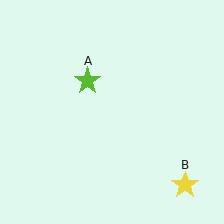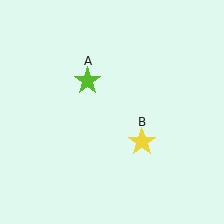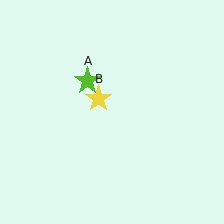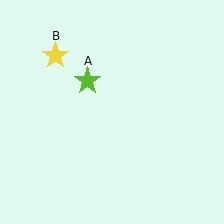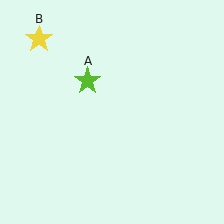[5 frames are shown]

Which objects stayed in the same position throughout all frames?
Lime star (object A) remained stationary.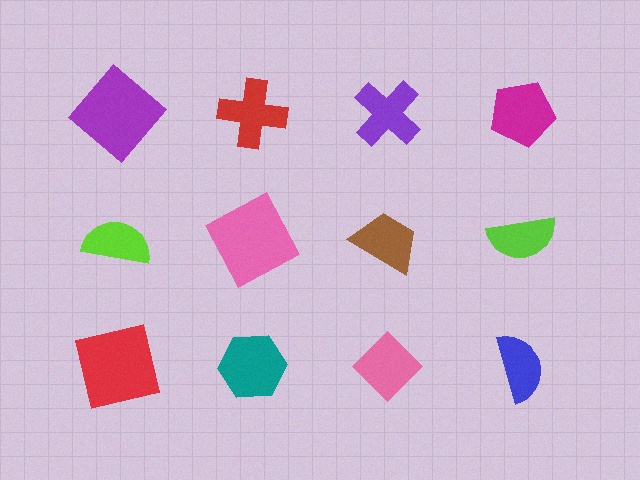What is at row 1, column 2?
A red cross.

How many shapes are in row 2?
4 shapes.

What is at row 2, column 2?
A pink square.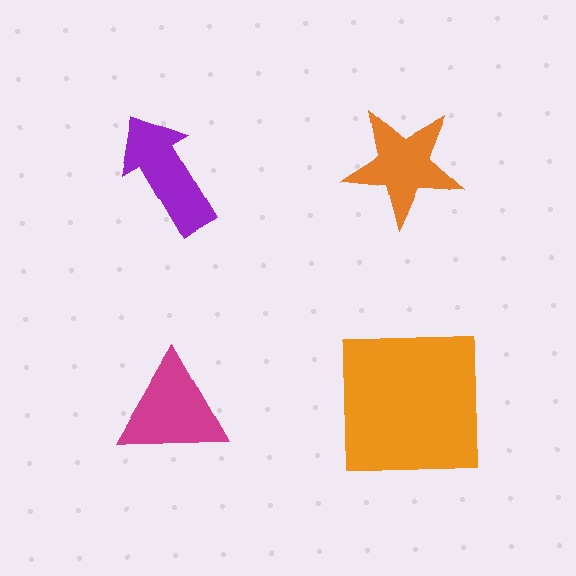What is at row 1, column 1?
A purple arrow.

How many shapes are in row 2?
2 shapes.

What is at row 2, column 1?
A magenta triangle.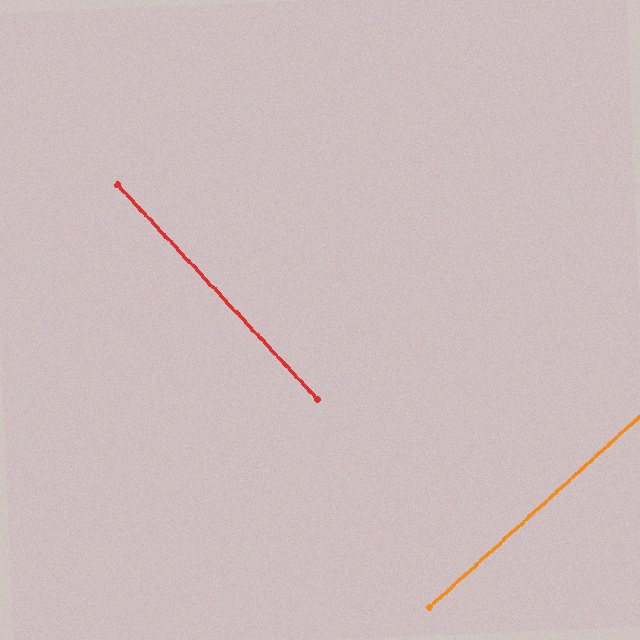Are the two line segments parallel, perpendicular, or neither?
Perpendicular — they meet at approximately 89°.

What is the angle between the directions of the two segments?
Approximately 89 degrees.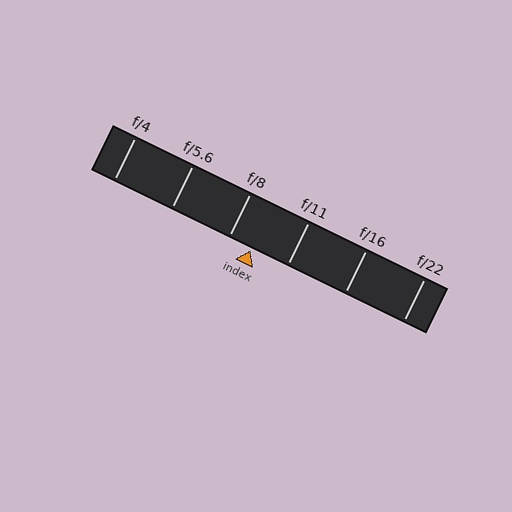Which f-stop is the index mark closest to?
The index mark is closest to f/8.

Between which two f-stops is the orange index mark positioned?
The index mark is between f/8 and f/11.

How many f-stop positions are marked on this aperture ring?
There are 6 f-stop positions marked.